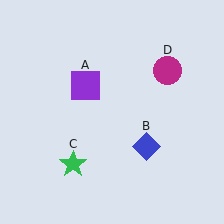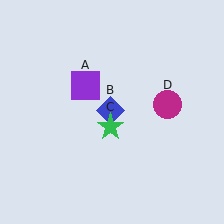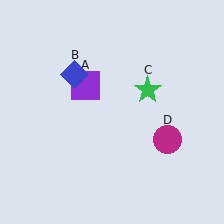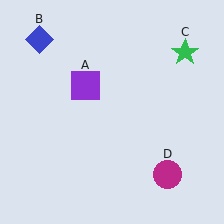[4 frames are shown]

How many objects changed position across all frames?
3 objects changed position: blue diamond (object B), green star (object C), magenta circle (object D).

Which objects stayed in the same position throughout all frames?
Purple square (object A) remained stationary.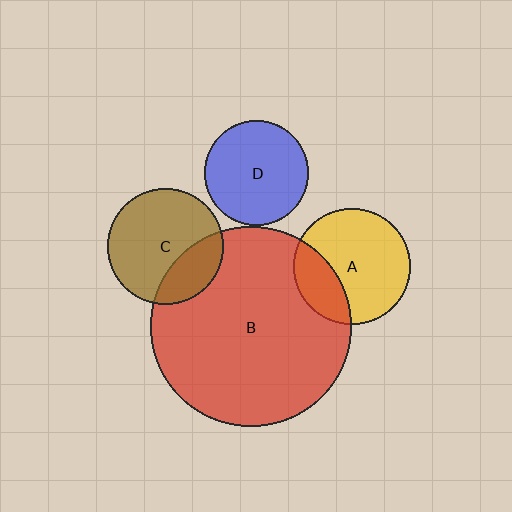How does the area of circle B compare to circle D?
Approximately 3.6 times.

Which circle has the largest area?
Circle B (red).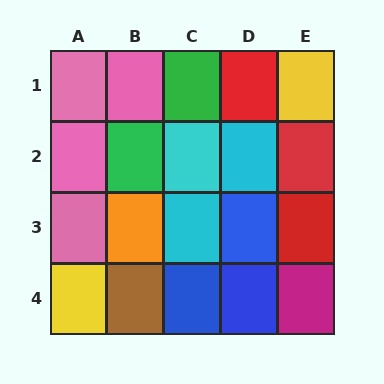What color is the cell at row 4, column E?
Magenta.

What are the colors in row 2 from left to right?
Pink, green, cyan, cyan, red.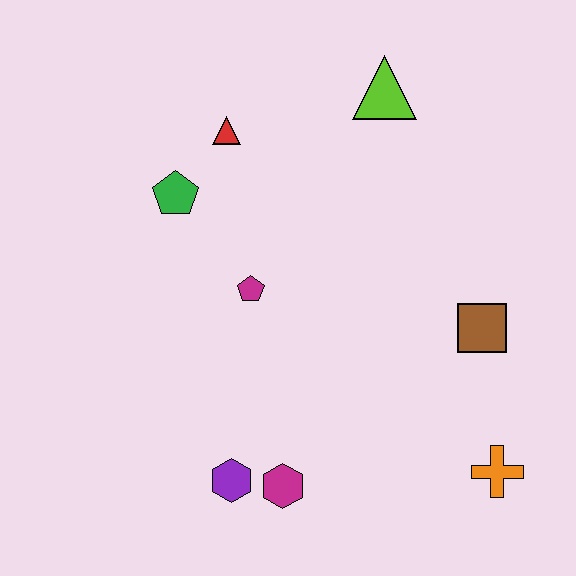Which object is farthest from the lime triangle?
The purple hexagon is farthest from the lime triangle.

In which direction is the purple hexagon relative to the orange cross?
The purple hexagon is to the left of the orange cross.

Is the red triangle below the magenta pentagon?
No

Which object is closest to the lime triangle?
The red triangle is closest to the lime triangle.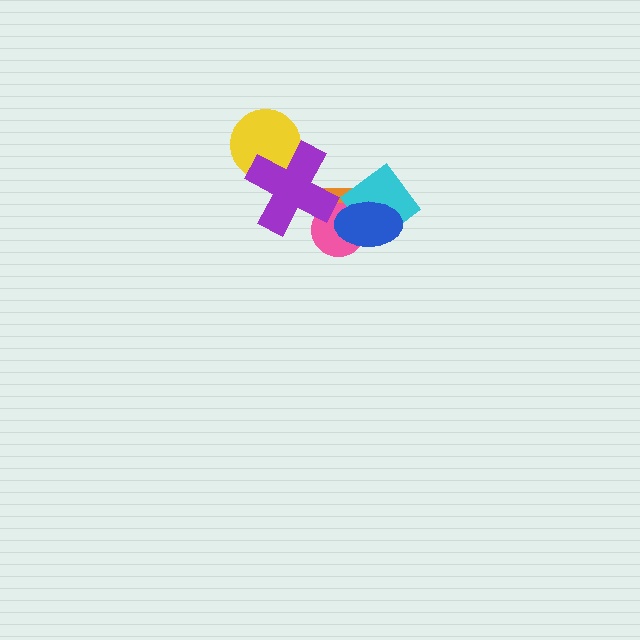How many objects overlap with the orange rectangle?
4 objects overlap with the orange rectangle.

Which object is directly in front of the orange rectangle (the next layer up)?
The pink circle is directly in front of the orange rectangle.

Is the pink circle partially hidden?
Yes, it is partially covered by another shape.